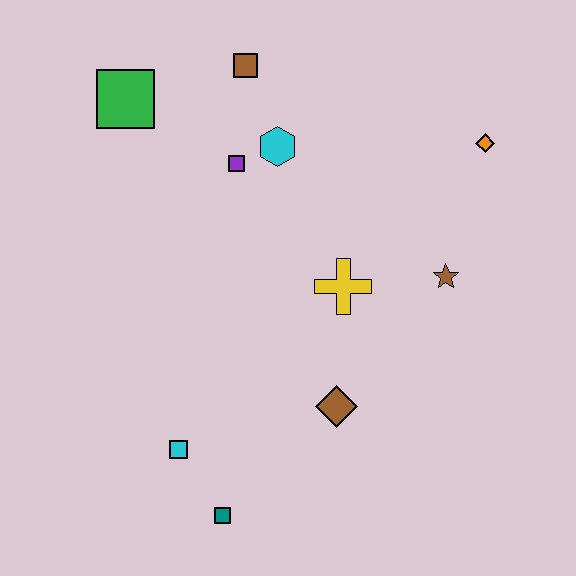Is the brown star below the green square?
Yes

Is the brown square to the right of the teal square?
Yes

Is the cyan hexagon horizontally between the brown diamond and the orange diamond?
No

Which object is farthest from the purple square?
The teal square is farthest from the purple square.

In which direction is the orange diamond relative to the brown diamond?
The orange diamond is above the brown diamond.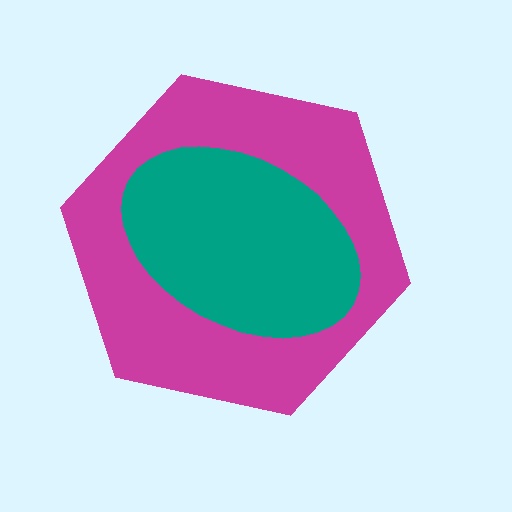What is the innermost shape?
The teal ellipse.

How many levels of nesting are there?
2.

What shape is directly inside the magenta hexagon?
The teal ellipse.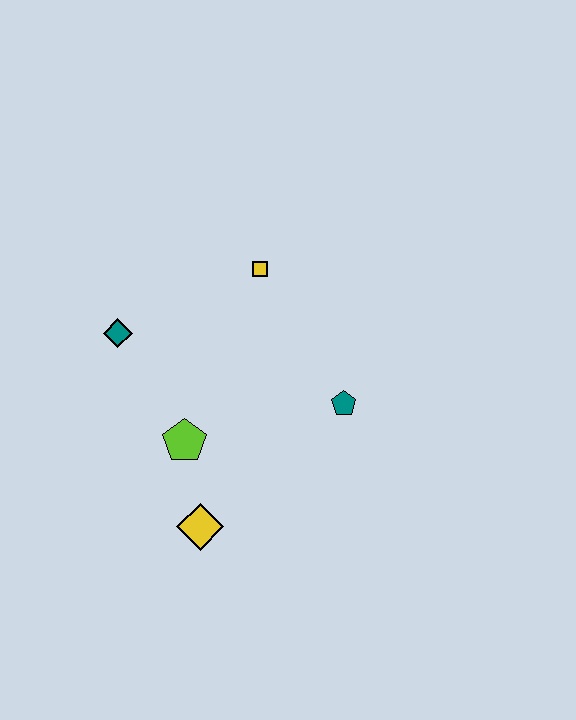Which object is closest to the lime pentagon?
The yellow diamond is closest to the lime pentagon.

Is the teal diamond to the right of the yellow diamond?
No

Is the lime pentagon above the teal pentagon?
No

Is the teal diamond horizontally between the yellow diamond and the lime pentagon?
No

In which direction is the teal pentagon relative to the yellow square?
The teal pentagon is below the yellow square.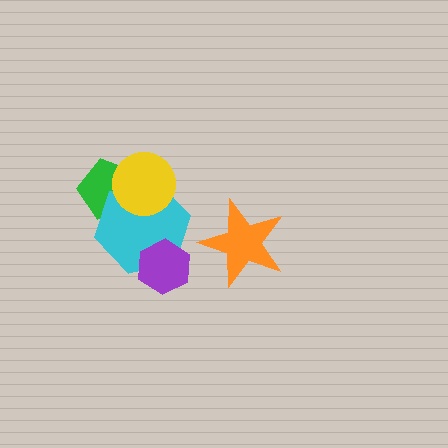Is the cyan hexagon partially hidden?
Yes, it is partially covered by another shape.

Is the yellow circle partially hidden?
No, no other shape covers it.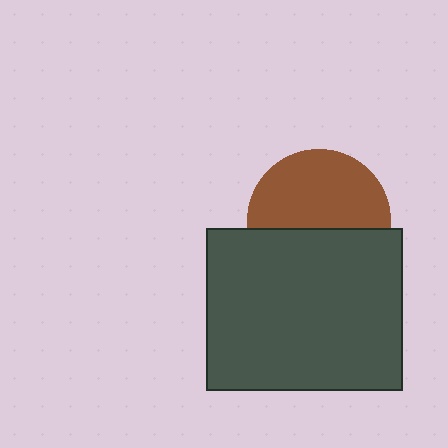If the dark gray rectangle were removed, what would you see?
You would see the complete brown circle.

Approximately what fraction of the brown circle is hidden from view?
Roughly 44% of the brown circle is hidden behind the dark gray rectangle.